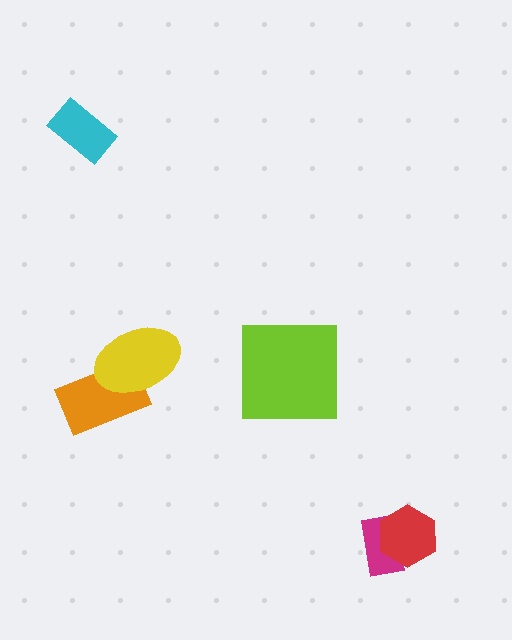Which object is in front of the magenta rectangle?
The red hexagon is in front of the magenta rectangle.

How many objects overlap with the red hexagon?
1 object overlaps with the red hexagon.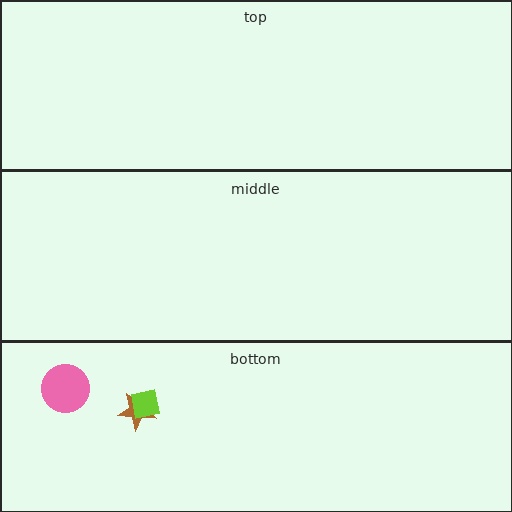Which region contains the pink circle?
The bottom region.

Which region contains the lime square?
The bottom region.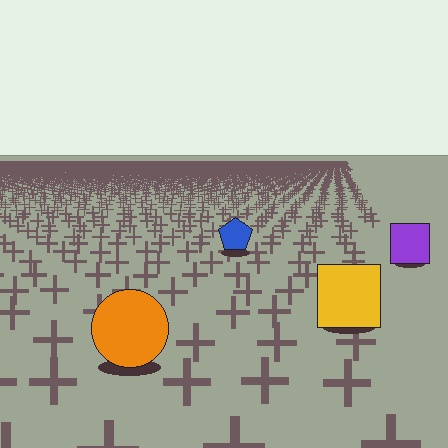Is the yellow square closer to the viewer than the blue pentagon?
Yes. The yellow square is closer — you can tell from the texture gradient: the ground texture is coarser near it.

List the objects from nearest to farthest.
From nearest to farthest: the orange circle, the yellow square, the purple square, the blue pentagon.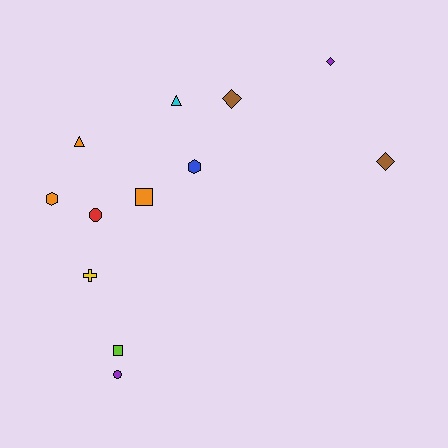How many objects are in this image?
There are 12 objects.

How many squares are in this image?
There are 2 squares.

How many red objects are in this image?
There is 1 red object.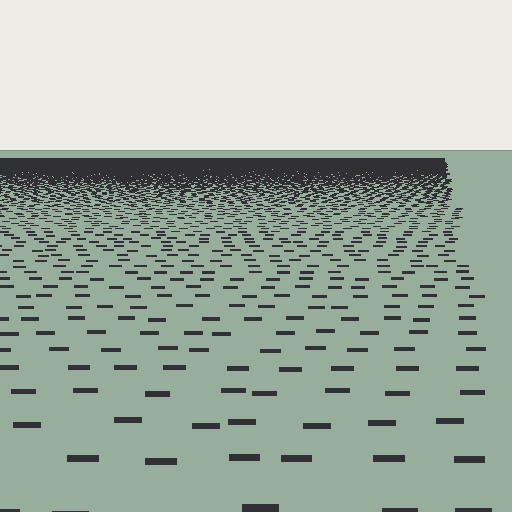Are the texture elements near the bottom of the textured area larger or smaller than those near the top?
Larger. Near the bottom, elements are closer to the viewer and appear at a bigger on-screen size.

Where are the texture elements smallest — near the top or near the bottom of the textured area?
Near the top.